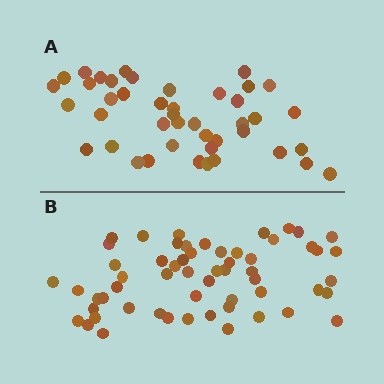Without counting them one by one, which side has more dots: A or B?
Region B (the bottom region) has more dots.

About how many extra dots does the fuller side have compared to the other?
Region B has approximately 15 more dots than region A.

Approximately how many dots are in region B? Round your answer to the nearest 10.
About 60 dots. (The exact count is 58, which rounds to 60.)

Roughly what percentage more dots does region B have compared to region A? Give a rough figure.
About 35% more.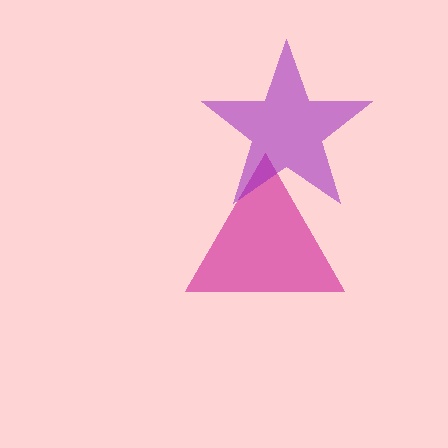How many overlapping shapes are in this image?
There are 2 overlapping shapes in the image.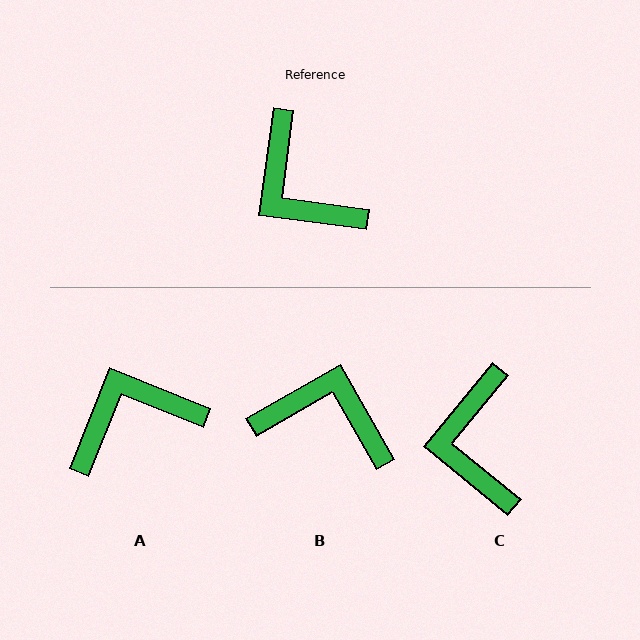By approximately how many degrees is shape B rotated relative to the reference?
Approximately 143 degrees clockwise.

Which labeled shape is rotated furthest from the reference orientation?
B, about 143 degrees away.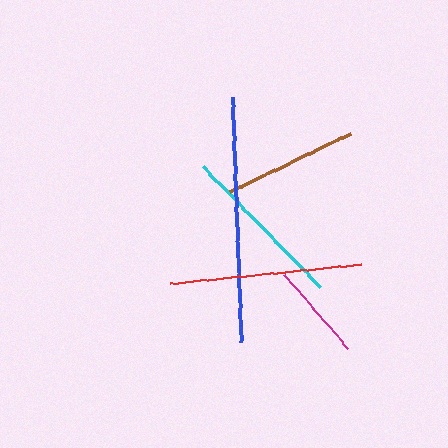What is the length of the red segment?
The red segment is approximately 191 pixels long.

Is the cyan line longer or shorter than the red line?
The red line is longer than the cyan line.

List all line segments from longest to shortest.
From longest to shortest: blue, red, cyan, brown, magenta.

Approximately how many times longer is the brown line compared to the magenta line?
The brown line is approximately 1.4 times the length of the magenta line.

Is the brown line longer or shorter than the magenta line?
The brown line is longer than the magenta line.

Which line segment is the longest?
The blue line is the longest at approximately 245 pixels.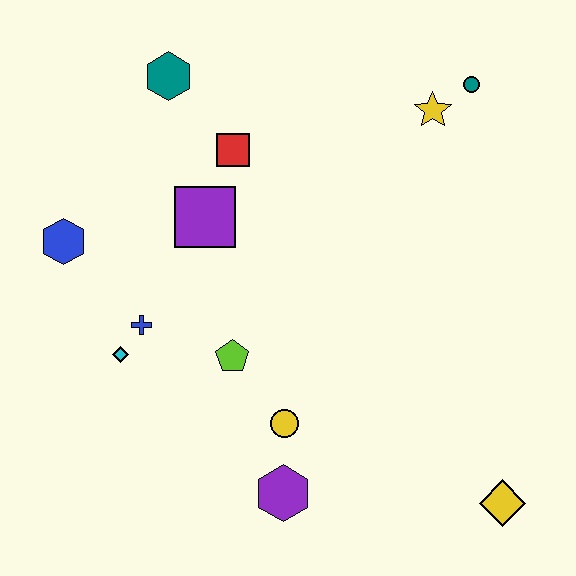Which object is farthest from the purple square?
The yellow diamond is farthest from the purple square.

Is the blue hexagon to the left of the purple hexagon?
Yes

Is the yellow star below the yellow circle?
No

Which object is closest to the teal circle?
The yellow star is closest to the teal circle.